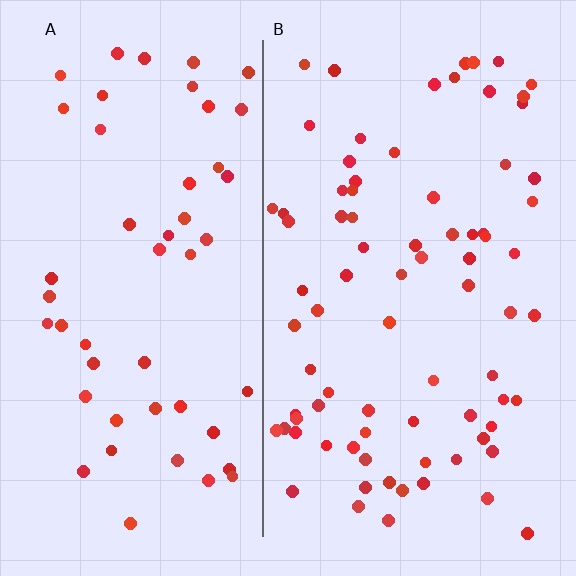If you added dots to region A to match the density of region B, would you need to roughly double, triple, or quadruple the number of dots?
Approximately double.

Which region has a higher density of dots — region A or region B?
B (the right).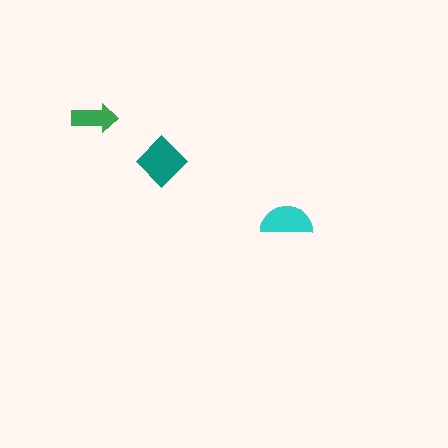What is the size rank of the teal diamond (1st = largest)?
1st.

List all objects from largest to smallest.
The teal diamond, the cyan semicircle, the green arrow.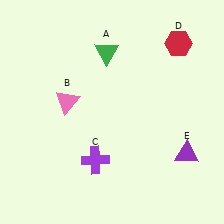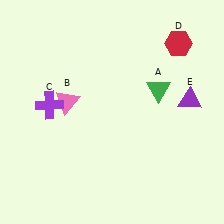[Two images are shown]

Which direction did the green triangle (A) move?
The green triangle (A) moved right.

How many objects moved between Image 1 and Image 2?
3 objects moved between the two images.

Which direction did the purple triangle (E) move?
The purple triangle (E) moved up.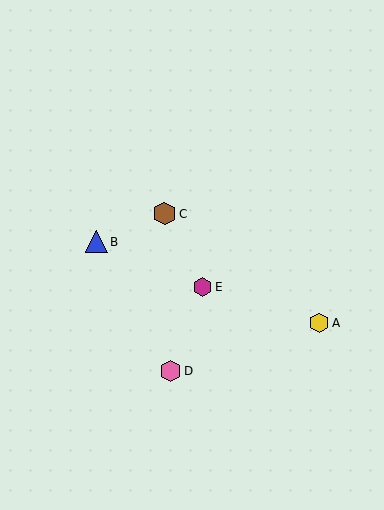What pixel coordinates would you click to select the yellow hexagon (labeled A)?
Click at (319, 323) to select the yellow hexagon A.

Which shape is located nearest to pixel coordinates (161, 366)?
The pink hexagon (labeled D) at (170, 371) is nearest to that location.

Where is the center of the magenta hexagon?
The center of the magenta hexagon is at (203, 287).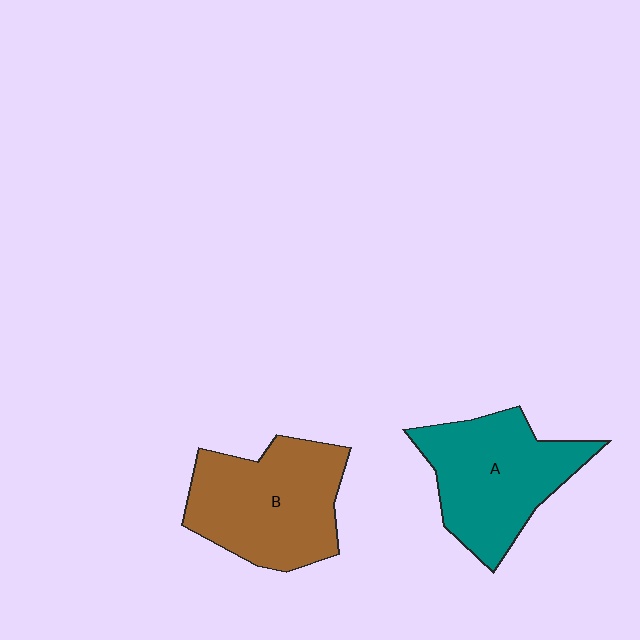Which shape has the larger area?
Shape B (brown).